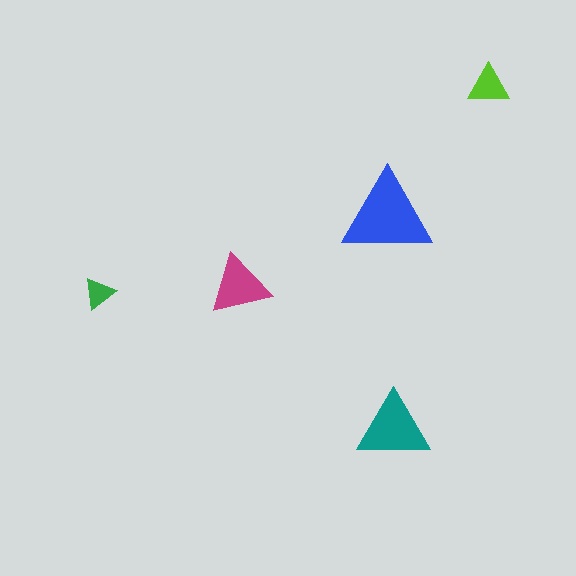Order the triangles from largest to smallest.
the blue one, the teal one, the magenta one, the lime one, the green one.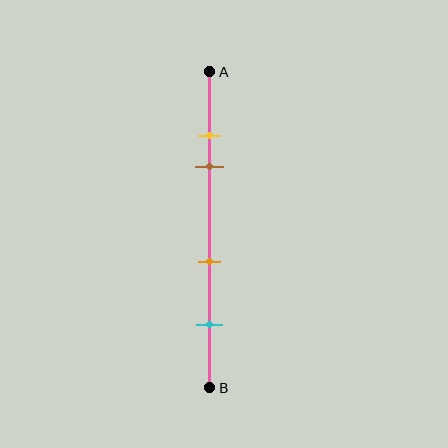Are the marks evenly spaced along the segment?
No, the marks are not evenly spaced.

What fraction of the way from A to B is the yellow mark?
The yellow mark is approximately 20% (0.2) of the way from A to B.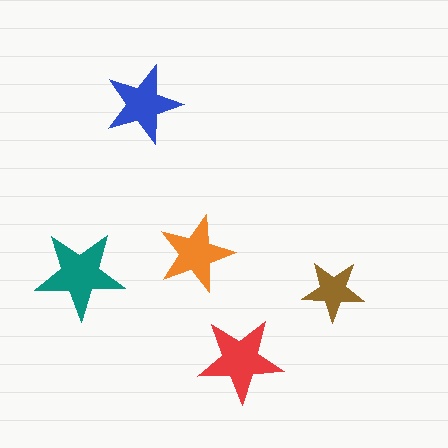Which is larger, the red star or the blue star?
The red one.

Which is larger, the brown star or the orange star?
The orange one.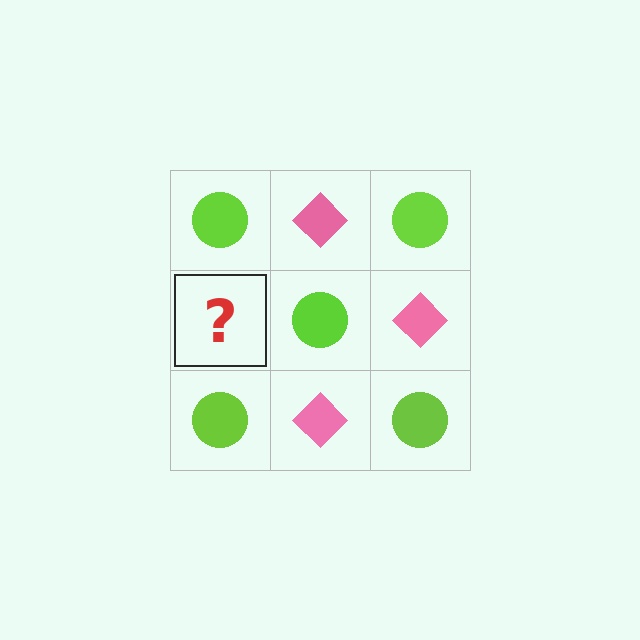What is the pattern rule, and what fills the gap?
The rule is that it alternates lime circle and pink diamond in a checkerboard pattern. The gap should be filled with a pink diamond.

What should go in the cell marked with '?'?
The missing cell should contain a pink diamond.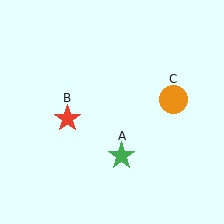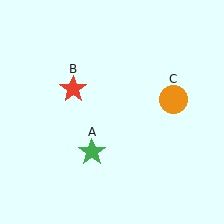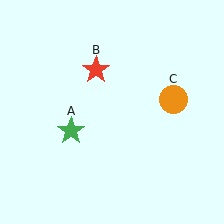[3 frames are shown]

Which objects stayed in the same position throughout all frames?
Orange circle (object C) remained stationary.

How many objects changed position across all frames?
2 objects changed position: green star (object A), red star (object B).